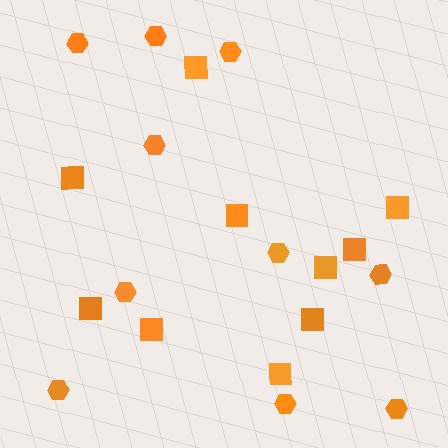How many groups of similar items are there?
There are 2 groups: one group of hexagons (10) and one group of squares (10).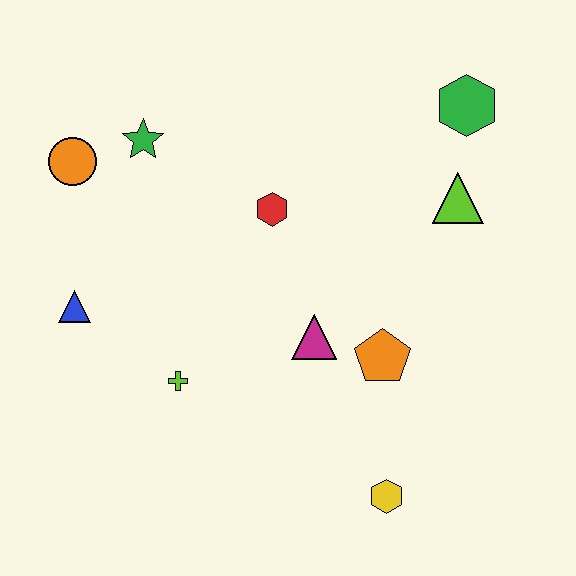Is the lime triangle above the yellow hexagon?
Yes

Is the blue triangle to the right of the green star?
No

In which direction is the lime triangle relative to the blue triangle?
The lime triangle is to the right of the blue triangle.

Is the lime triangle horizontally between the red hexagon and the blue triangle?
No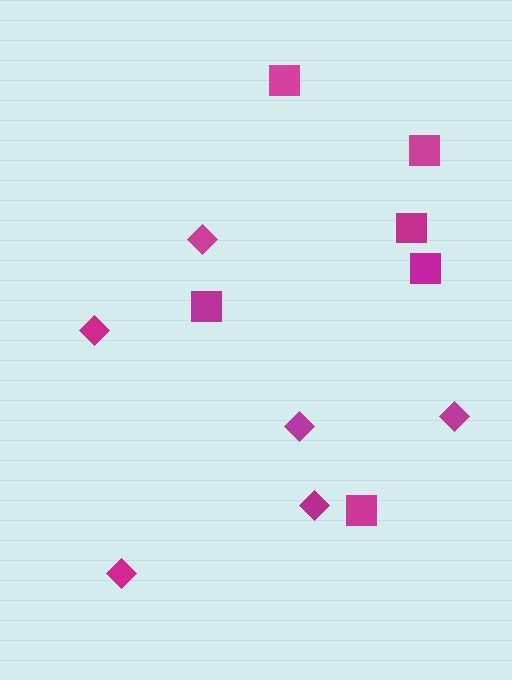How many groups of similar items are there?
There are 2 groups: one group of squares (6) and one group of diamonds (6).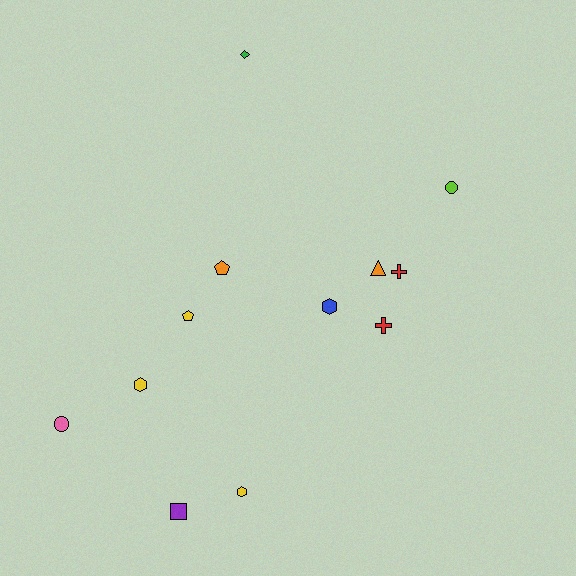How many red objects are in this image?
There are 2 red objects.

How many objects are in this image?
There are 12 objects.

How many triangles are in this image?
There is 1 triangle.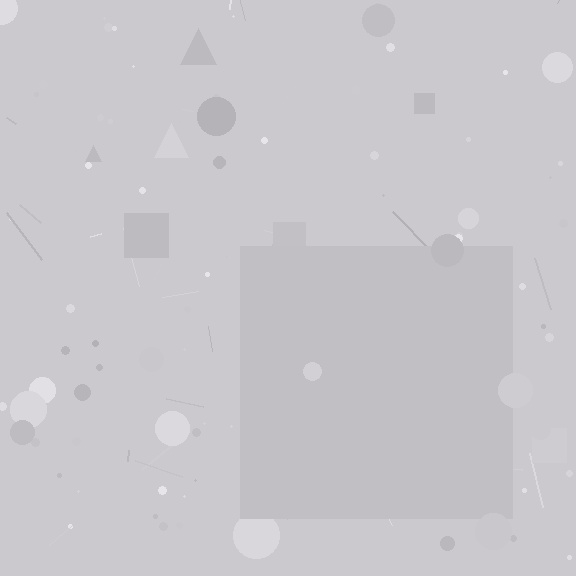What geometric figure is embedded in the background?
A square is embedded in the background.